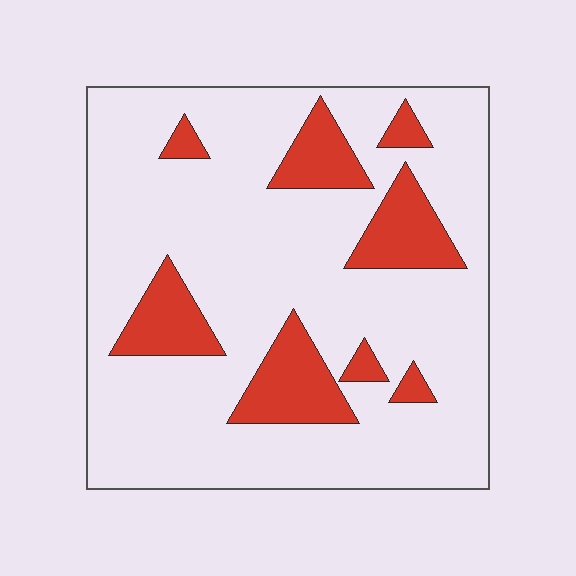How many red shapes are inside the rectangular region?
8.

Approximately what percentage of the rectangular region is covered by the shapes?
Approximately 20%.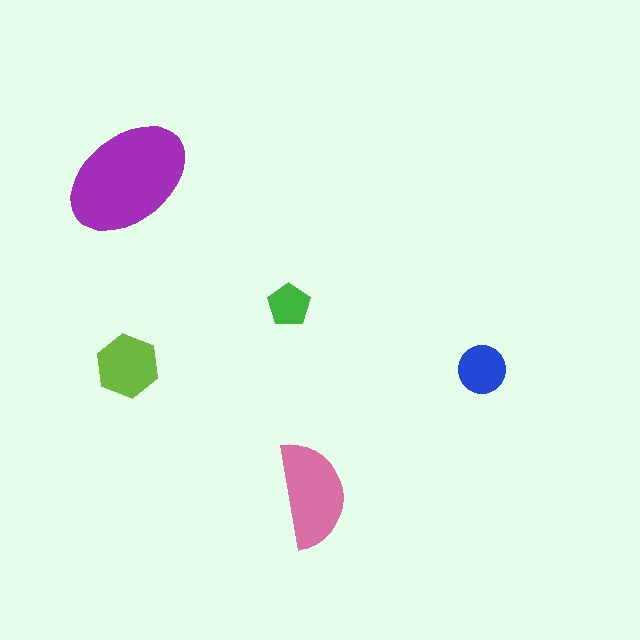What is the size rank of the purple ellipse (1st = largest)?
1st.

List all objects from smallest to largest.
The green pentagon, the blue circle, the lime hexagon, the pink semicircle, the purple ellipse.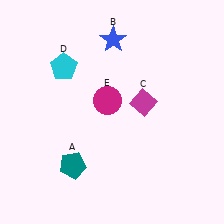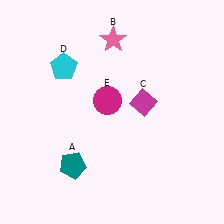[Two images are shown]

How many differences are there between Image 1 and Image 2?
There is 1 difference between the two images.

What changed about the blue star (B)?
In Image 1, B is blue. In Image 2, it changed to pink.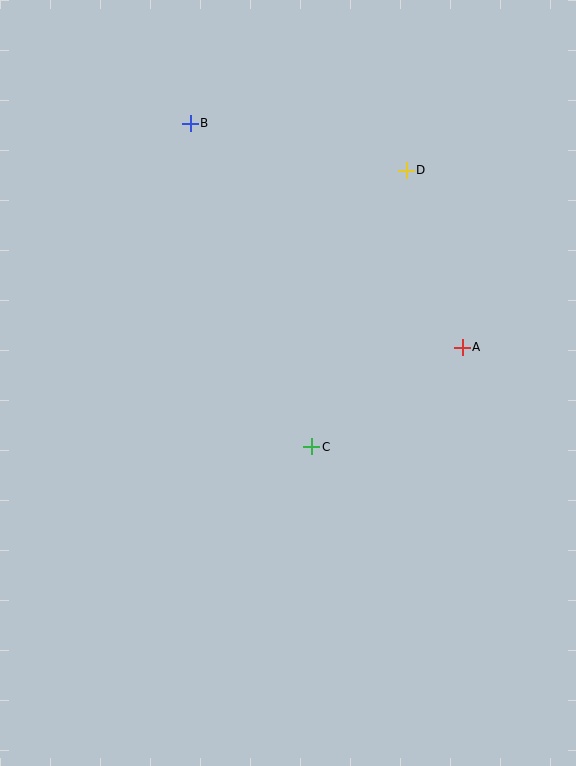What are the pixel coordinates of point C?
Point C is at (312, 447).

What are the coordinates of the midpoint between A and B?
The midpoint between A and B is at (326, 235).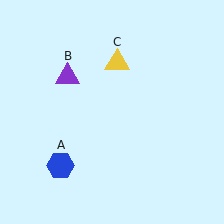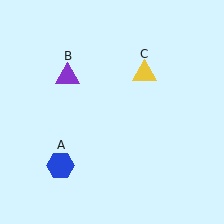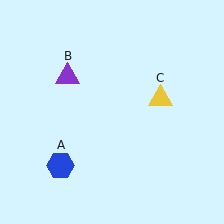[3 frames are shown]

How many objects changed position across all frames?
1 object changed position: yellow triangle (object C).